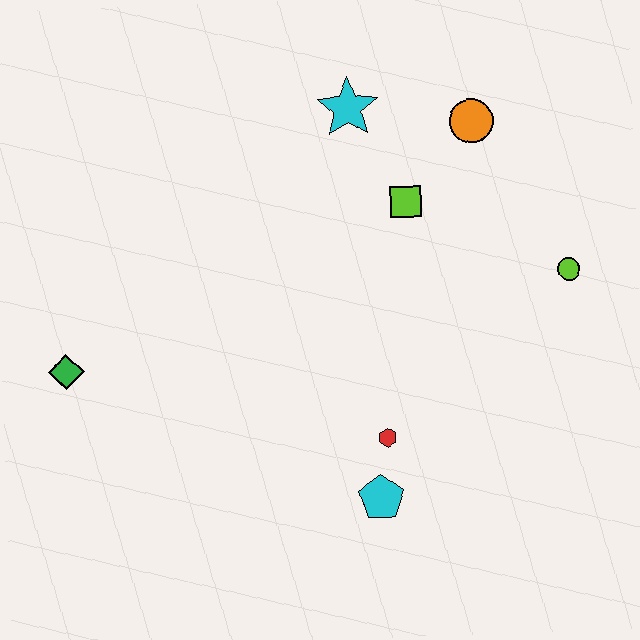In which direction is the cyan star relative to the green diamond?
The cyan star is to the right of the green diamond.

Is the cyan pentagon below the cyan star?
Yes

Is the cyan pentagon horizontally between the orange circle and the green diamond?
Yes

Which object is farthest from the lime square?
The green diamond is farthest from the lime square.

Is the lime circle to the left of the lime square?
No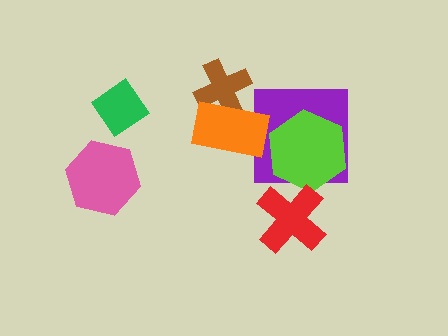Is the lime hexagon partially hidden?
Yes, it is partially covered by another shape.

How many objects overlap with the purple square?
2 objects overlap with the purple square.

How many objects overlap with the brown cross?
1 object overlaps with the brown cross.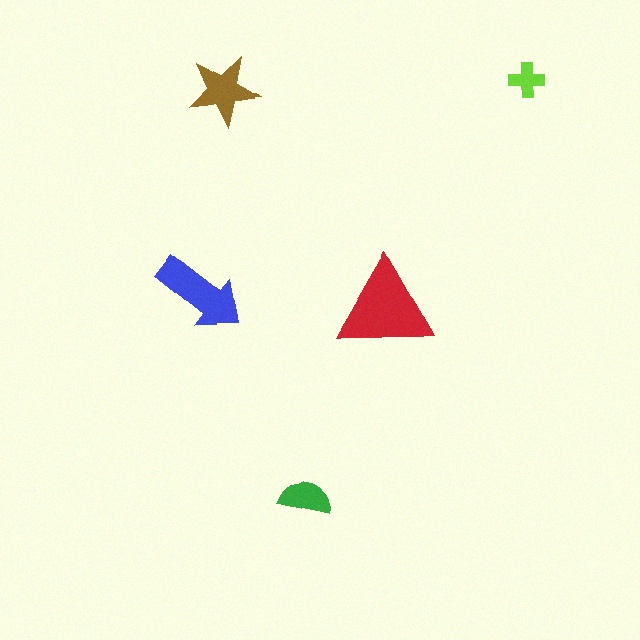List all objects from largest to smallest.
The red triangle, the blue arrow, the brown star, the green semicircle, the lime cross.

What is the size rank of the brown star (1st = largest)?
3rd.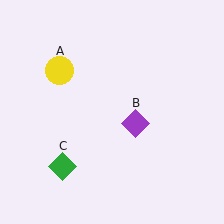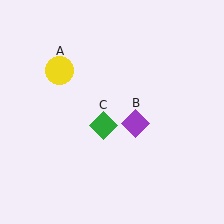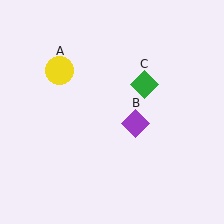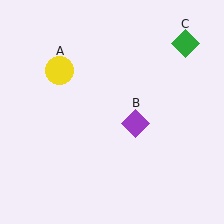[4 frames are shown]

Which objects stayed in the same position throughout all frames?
Yellow circle (object A) and purple diamond (object B) remained stationary.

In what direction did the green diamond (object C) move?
The green diamond (object C) moved up and to the right.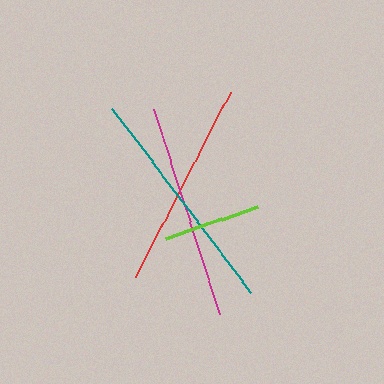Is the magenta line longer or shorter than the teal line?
The teal line is longer than the magenta line.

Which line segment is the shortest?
The lime line is the shortest at approximately 97 pixels.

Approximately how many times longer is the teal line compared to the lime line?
The teal line is approximately 2.4 times the length of the lime line.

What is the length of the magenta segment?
The magenta segment is approximately 215 pixels long.